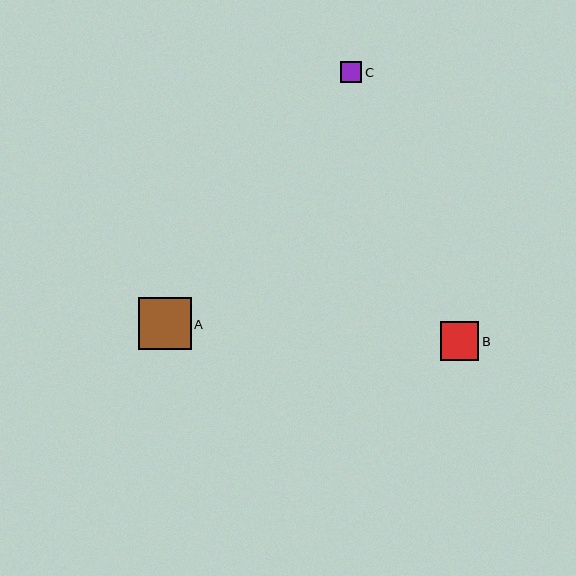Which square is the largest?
Square A is the largest with a size of approximately 53 pixels.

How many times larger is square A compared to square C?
Square A is approximately 2.5 times the size of square C.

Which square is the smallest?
Square C is the smallest with a size of approximately 21 pixels.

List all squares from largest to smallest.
From largest to smallest: A, B, C.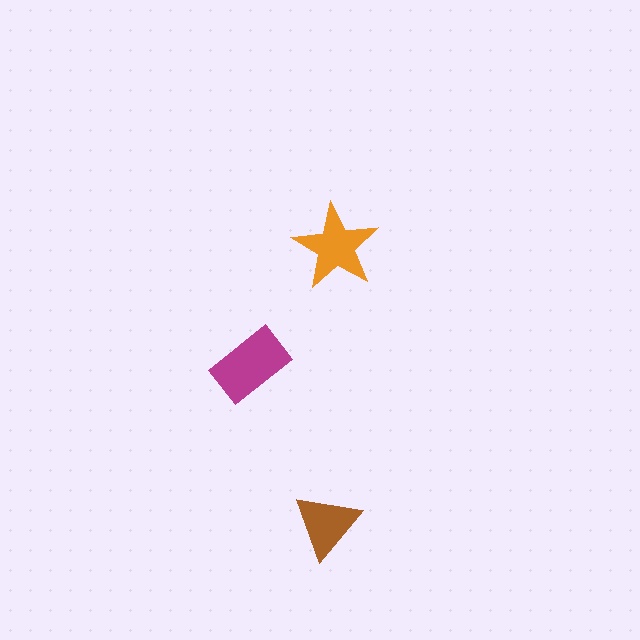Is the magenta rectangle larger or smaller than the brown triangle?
Larger.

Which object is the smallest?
The brown triangle.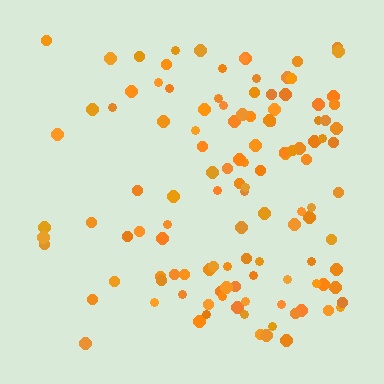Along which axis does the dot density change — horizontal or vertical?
Horizontal.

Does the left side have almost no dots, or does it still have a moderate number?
Still a moderate number, just noticeably fewer than the right.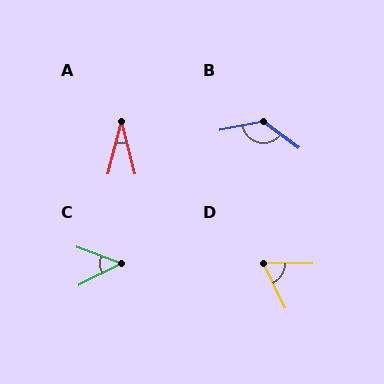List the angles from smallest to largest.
A (29°), C (48°), D (64°), B (132°).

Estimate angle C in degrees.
Approximately 48 degrees.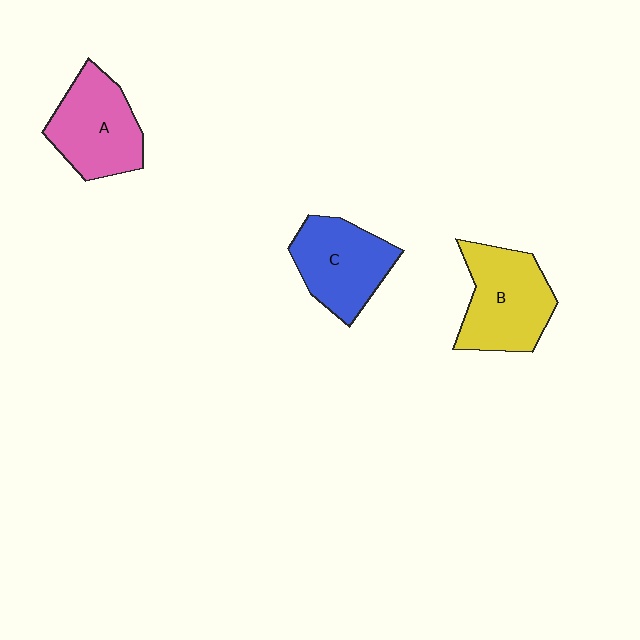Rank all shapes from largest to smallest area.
From largest to smallest: B (yellow), A (pink), C (blue).